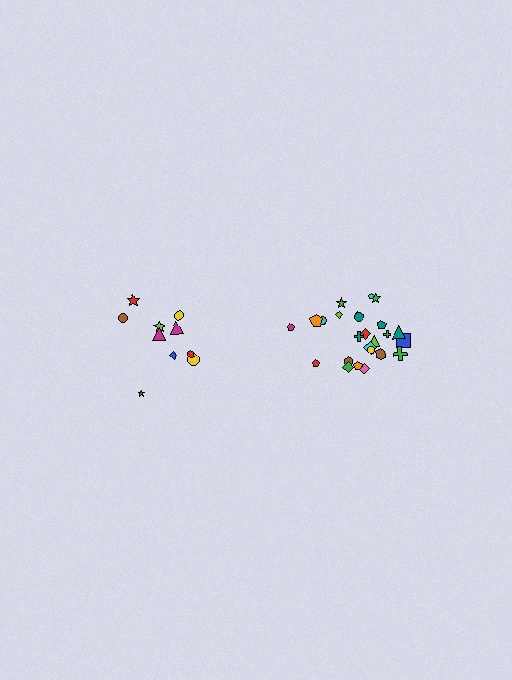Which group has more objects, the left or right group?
The right group.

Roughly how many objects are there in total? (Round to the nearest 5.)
Roughly 35 objects in total.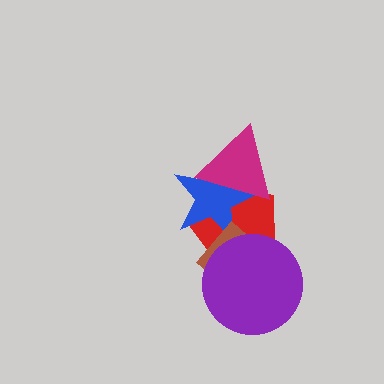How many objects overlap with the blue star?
3 objects overlap with the blue star.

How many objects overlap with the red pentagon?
4 objects overlap with the red pentagon.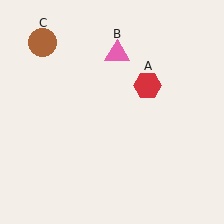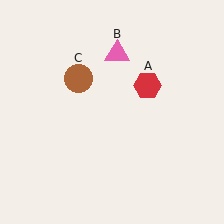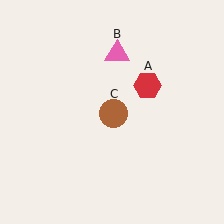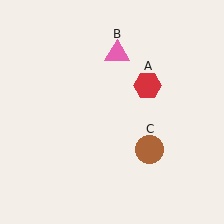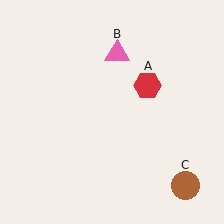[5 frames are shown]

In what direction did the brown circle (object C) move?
The brown circle (object C) moved down and to the right.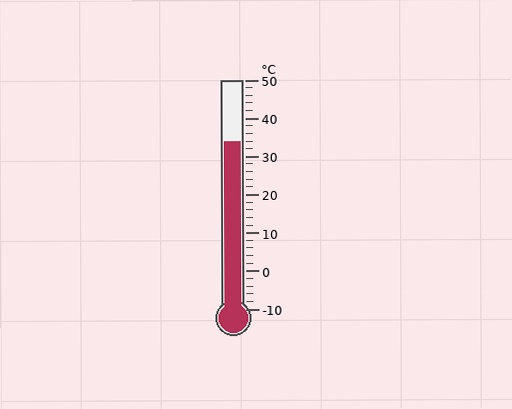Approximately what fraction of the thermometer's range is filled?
The thermometer is filled to approximately 75% of its range.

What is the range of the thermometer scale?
The thermometer scale ranges from -10°C to 50°C.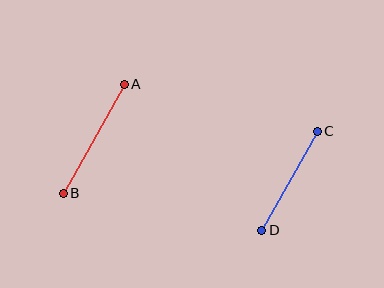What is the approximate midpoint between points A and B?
The midpoint is at approximately (94, 139) pixels.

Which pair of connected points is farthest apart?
Points A and B are farthest apart.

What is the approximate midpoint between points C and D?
The midpoint is at approximately (289, 181) pixels.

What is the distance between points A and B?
The distance is approximately 125 pixels.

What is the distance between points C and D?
The distance is approximately 114 pixels.